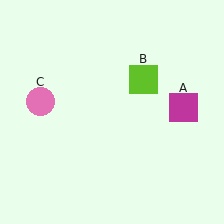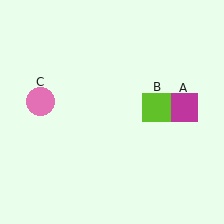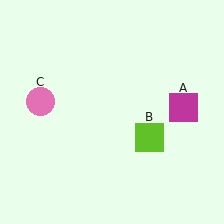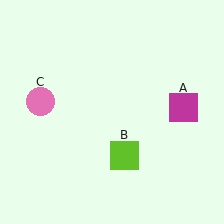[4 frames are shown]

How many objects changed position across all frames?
1 object changed position: lime square (object B).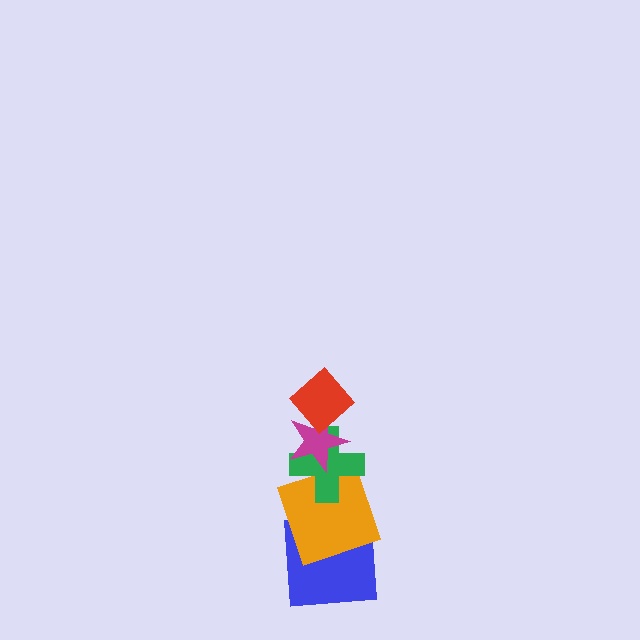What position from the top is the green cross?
The green cross is 3rd from the top.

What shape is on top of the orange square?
The green cross is on top of the orange square.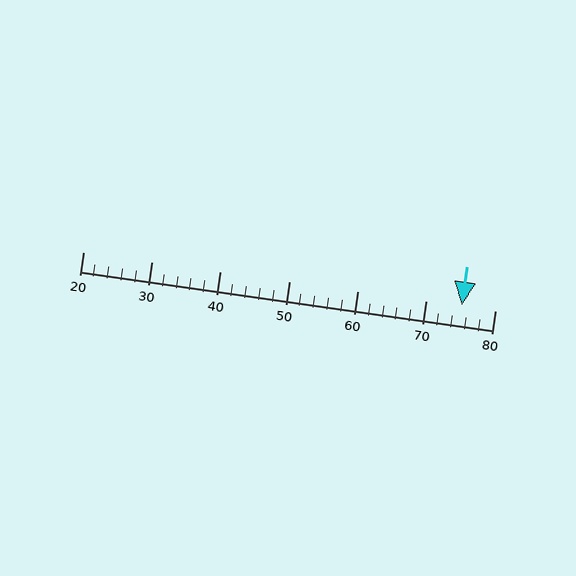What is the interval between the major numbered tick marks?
The major tick marks are spaced 10 units apart.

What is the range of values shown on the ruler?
The ruler shows values from 20 to 80.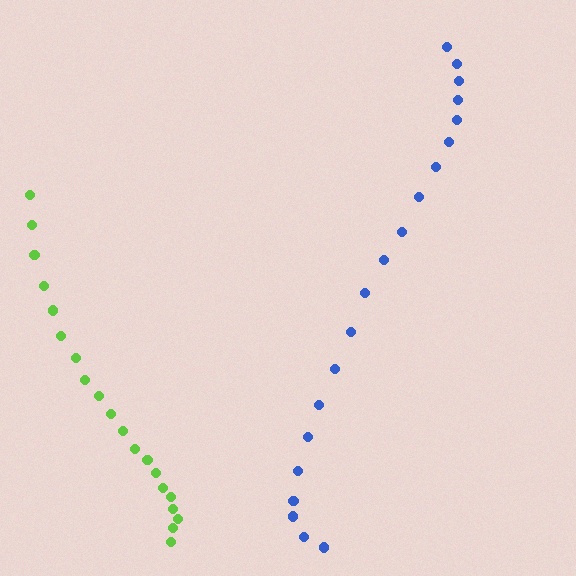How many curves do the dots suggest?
There are 2 distinct paths.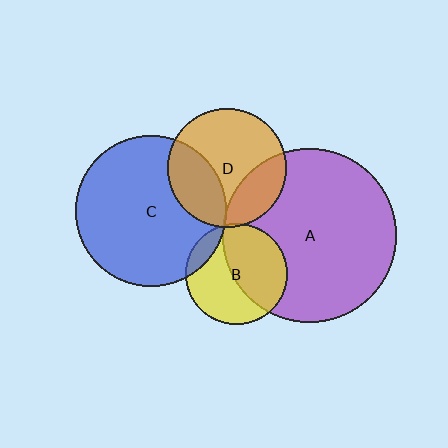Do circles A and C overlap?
Yes.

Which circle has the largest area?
Circle A (purple).